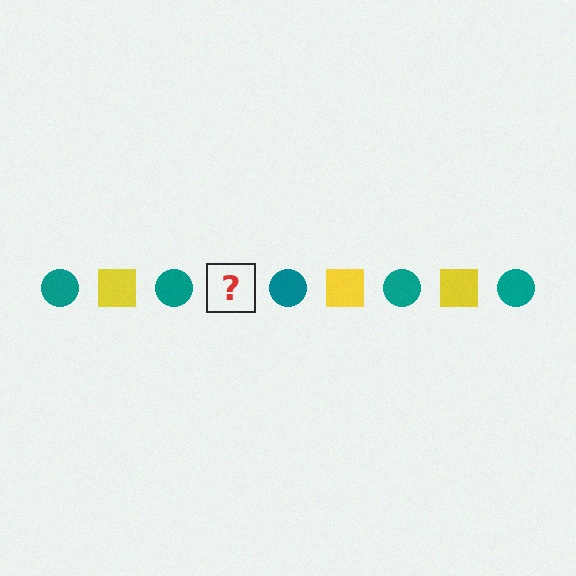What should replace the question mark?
The question mark should be replaced with a yellow square.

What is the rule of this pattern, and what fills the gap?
The rule is that the pattern alternates between teal circle and yellow square. The gap should be filled with a yellow square.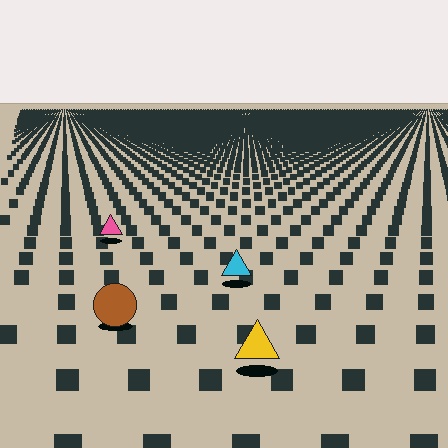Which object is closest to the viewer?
The yellow triangle is closest. The texture marks near it are larger and more spread out.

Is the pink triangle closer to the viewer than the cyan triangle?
No. The cyan triangle is closer — you can tell from the texture gradient: the ground texture is coarser near it.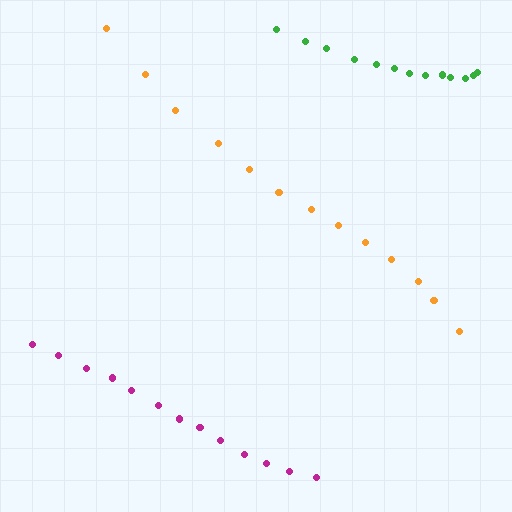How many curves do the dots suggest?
There are 3 distinct paths.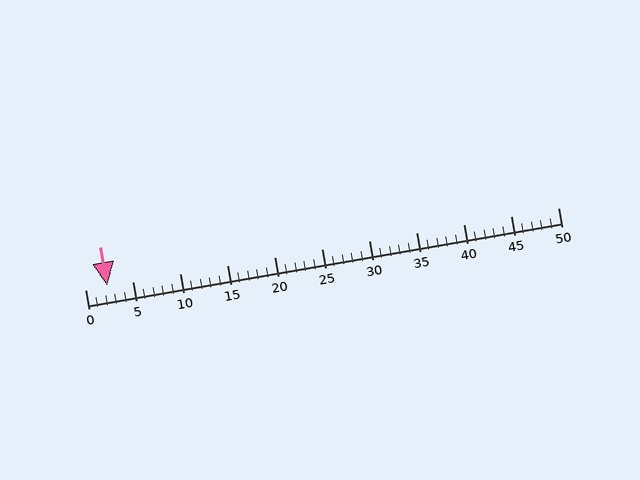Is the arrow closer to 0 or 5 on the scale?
The arrow is closer to 0.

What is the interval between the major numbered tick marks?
The major tick marks are spaced 5 units apart.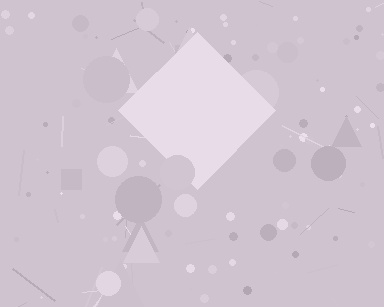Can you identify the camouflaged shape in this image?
The camouflaged shape is a diamond.